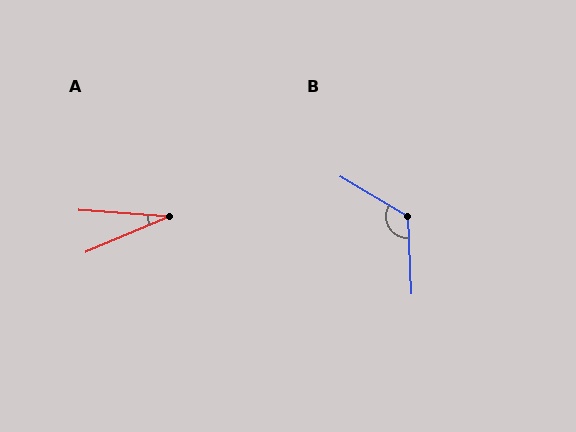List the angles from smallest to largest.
A (27°), B (123°).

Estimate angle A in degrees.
Approximately 27 degrees.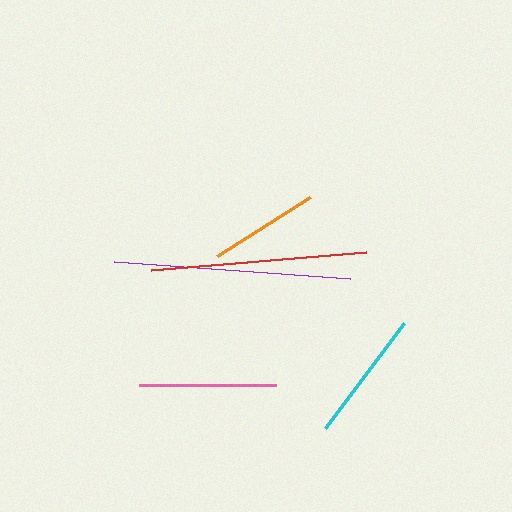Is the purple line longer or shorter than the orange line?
The purple line is longer than the orange line.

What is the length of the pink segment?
The pink segment is approximately 137 pixels long.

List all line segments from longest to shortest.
From longest to shortest: purple, red, pink, cyan, orange.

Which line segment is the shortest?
The orange line is the shortest at approximately 111 pixels.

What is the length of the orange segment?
The orange segment is approximately 111 pixels long.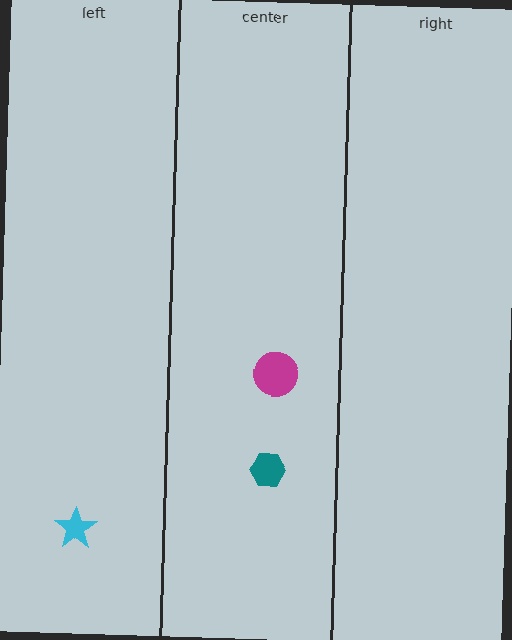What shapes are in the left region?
The cyan star.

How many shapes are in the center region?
2.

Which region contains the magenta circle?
The center region.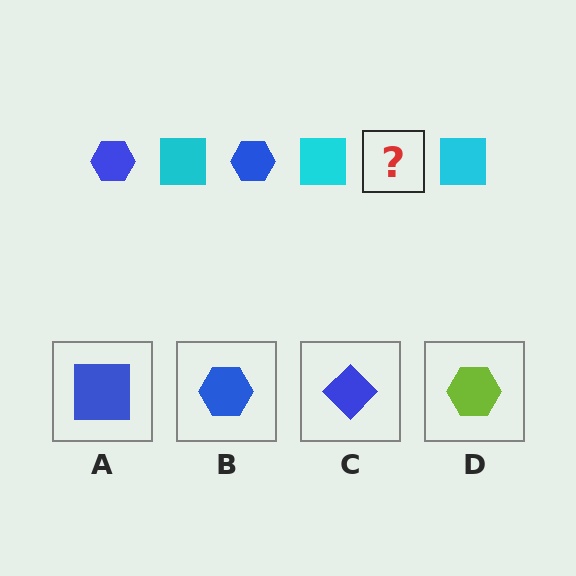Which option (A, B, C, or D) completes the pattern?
B.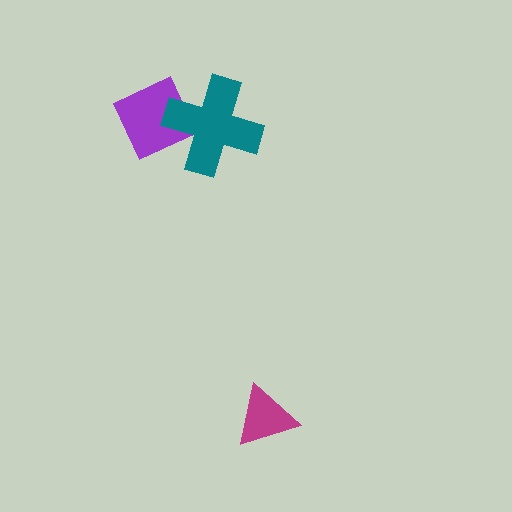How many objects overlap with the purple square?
1 object overlaps with the purple square.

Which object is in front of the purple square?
The teal cross is in front of the purple square.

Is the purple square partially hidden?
Yes, it is partially covered by another shape.